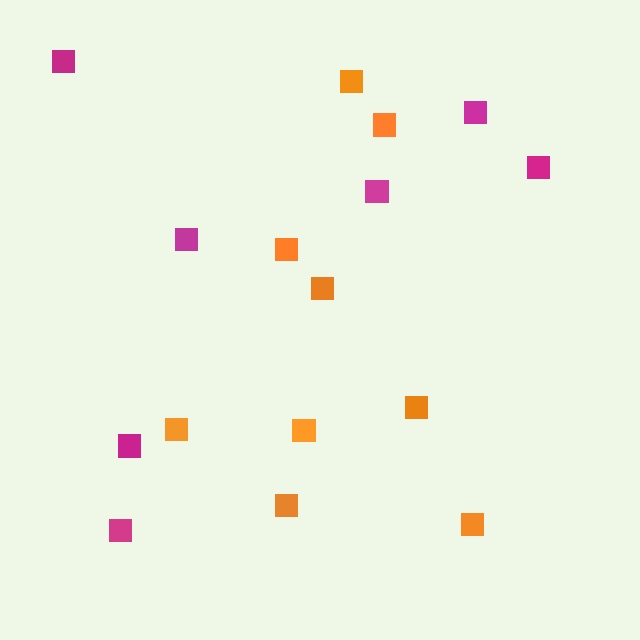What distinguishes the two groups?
There are 2 groups: one group of orange squares (9) and one group of magenta squares (7).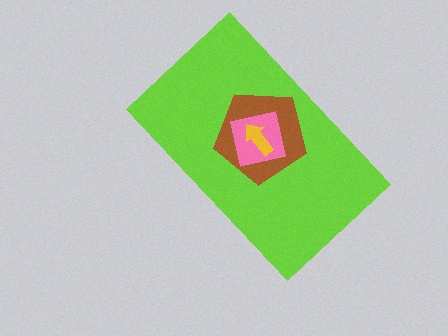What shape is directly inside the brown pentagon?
The pink square.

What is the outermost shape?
The lime rectangle.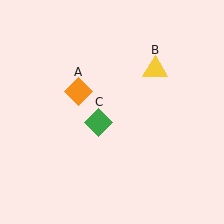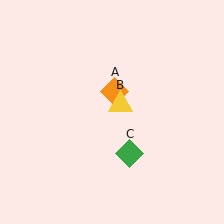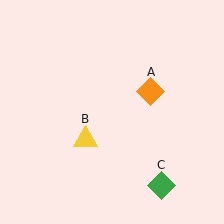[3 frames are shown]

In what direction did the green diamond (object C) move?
The green diamond (object C) moved down and to the right.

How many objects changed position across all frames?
3 objects changed position: orange diamond (object A), yellow triangle (object B), green diamond (object C).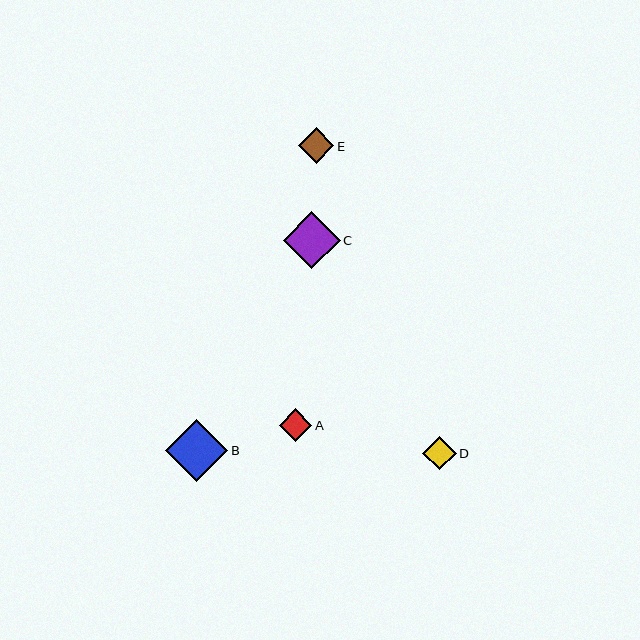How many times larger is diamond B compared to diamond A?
Diamond B is approximately 1.9 times the size of diamond A.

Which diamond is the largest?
Diamond B is the largest with a size of approximately 62 pixels.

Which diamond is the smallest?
Diamond A is the smallest with a size of approximately 33 pixels.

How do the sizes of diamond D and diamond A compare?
Diamond D and diamond A are approximately the same size.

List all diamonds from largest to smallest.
From largest to smallest: B, C, E, D, A.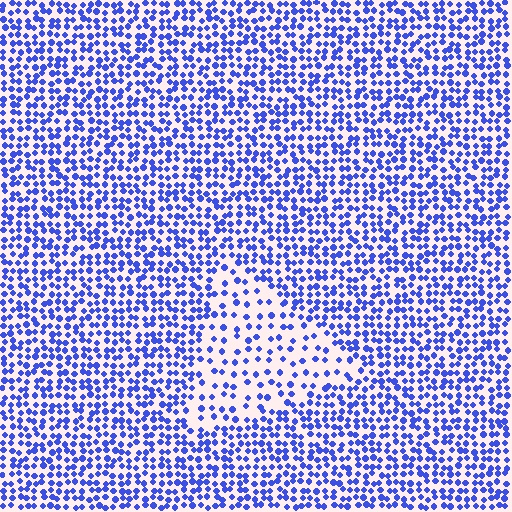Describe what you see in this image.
The image contains small blue elements arranged at two different densities. A triangle-shaped region is visible where the elements are less densely packed than the surrounding area.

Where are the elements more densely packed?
The elements are more densely packed outside the triangle boundary.